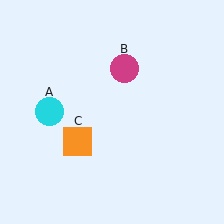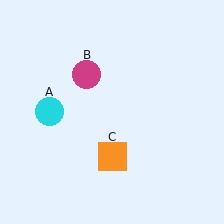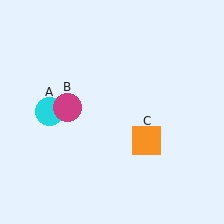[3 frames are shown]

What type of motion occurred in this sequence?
The magenta circle (object B), orange square (object C) rotated counterclockwise around the center of the scene.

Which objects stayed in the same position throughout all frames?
Cyan circle (object A) remained stationary.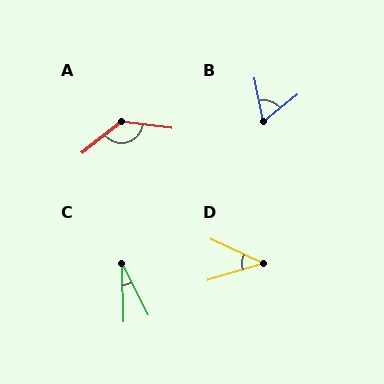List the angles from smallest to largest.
C (26°), D (42°), B (63°), A (134°).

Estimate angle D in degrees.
Approximately 42 degrees.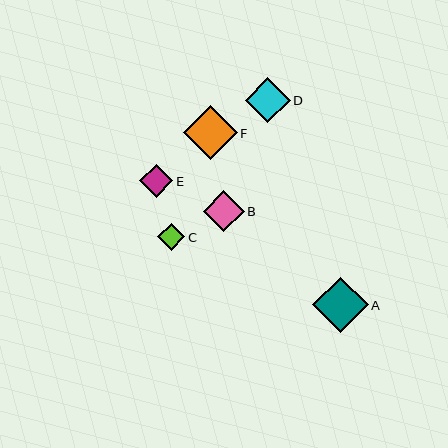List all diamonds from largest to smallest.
From largest to smallest: A, F, D, B, E, C.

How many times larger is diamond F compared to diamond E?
Diamond F is approximately 1.6 times the size of diamond E.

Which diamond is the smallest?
Diamond C is the smallest with a size of approximately 27 pixels.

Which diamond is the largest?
Diamond A is the largest with a size of approximately 56 pixels.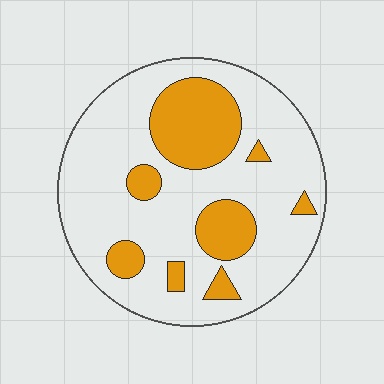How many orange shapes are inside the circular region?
8.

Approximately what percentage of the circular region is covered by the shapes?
Approximately 25%.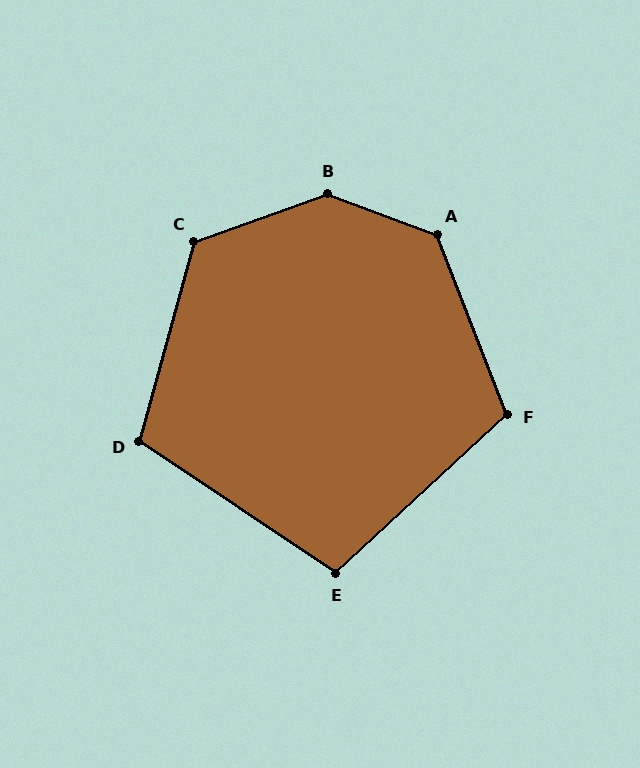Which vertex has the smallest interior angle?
E, at approximately 103 degrees.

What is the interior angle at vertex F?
Approximately 111 degrees (obtuse).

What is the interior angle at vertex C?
Approximately 125 degrees (obtuse).